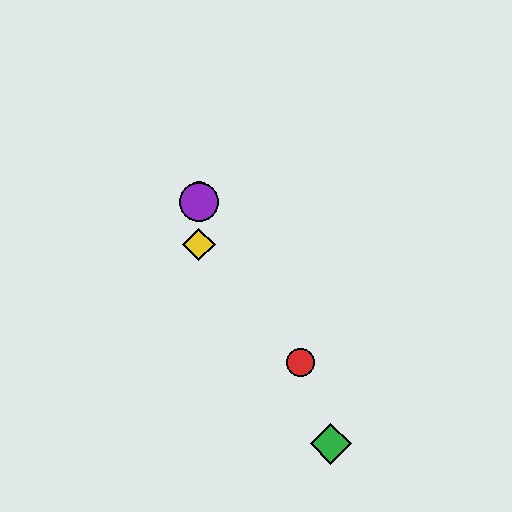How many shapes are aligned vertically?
3 shapes (the blue circle, the yellow diamond, the purple circle) are aligned vertically.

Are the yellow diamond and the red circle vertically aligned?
No, the yellow diamond is at x≈199 and the red circle is at x≈300.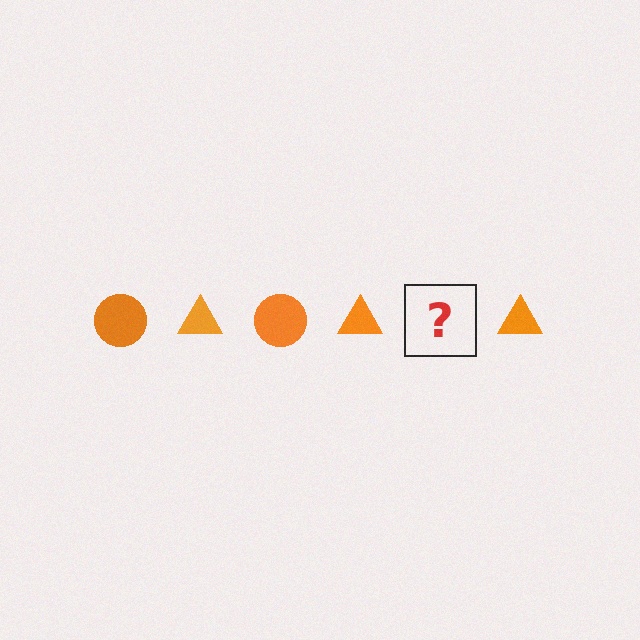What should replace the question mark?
The question mark should be replaced with an orange circle.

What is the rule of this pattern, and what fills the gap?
The rule is that the pattern cycles through circle, triangle shapes in orange. The gap should be filled with an orange circle.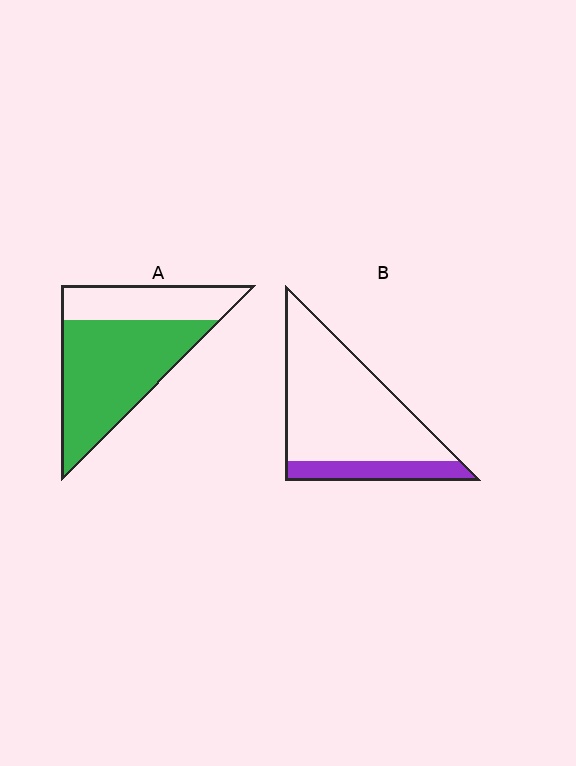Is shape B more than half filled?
No.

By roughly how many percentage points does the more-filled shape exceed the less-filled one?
By roughly 50 percentage points (A over B).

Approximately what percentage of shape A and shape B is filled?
A is approximately 70% and B is approximately 20%.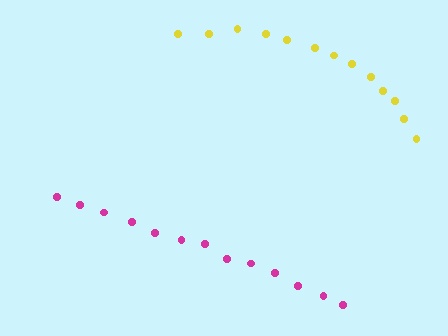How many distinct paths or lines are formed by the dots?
There are 2 distinct paths.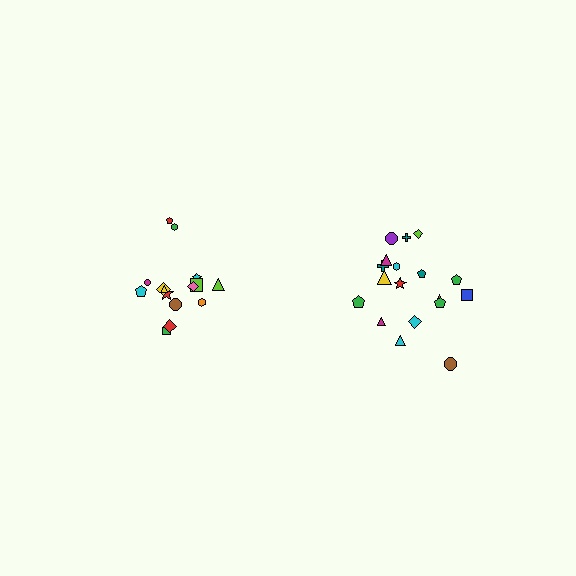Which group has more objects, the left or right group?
The right group.